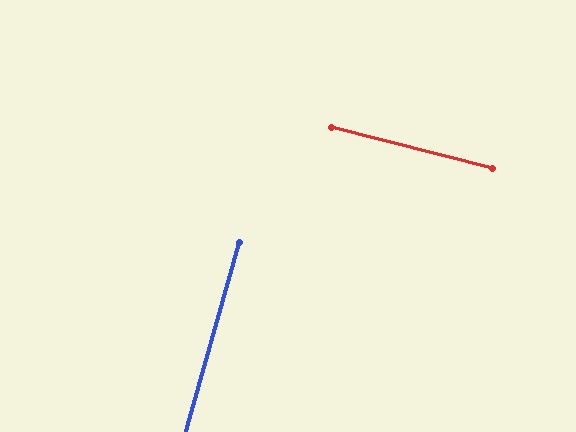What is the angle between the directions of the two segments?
Approximately 88 degrees.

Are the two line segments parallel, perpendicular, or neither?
Perpendicular — they meet at approximately 88°.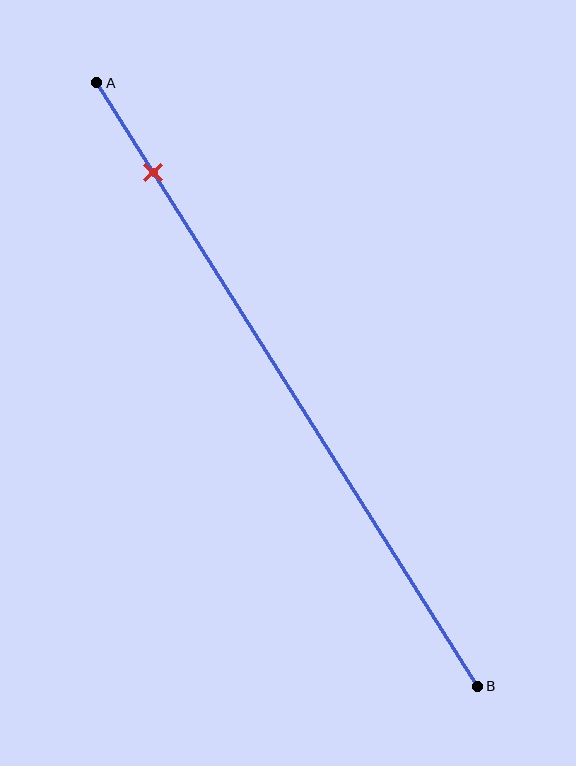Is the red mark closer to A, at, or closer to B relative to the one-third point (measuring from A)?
The red mark is closer to point A than the one-third point of segment AB.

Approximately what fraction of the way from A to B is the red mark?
The red mark is approximately 15% of the way from A to B.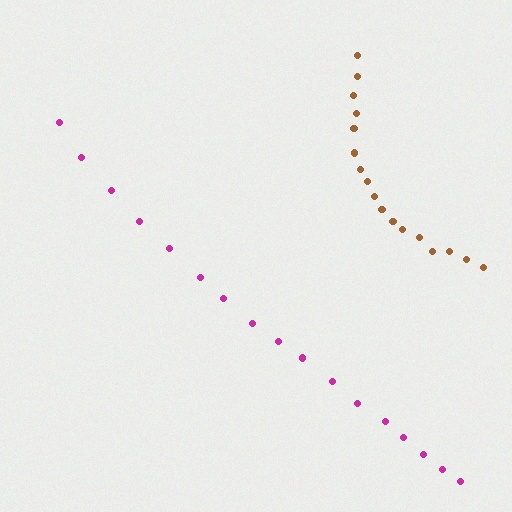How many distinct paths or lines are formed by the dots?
There are 2 distinct paths.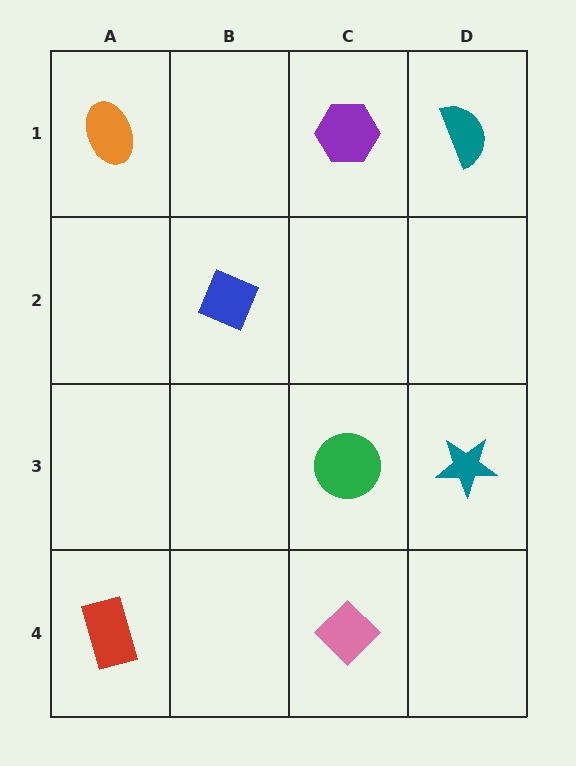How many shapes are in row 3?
2 shapes.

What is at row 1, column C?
A purple hexagon.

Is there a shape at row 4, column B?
No, that cell is empty.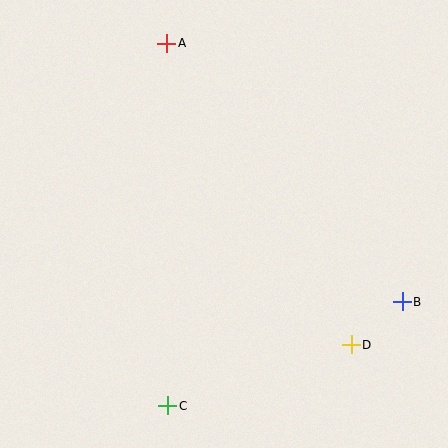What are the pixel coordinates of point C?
Point C is at (168, 406).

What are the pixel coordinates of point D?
Point D is at (351, 345).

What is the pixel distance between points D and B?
The distance between D and B is 67 pixels.